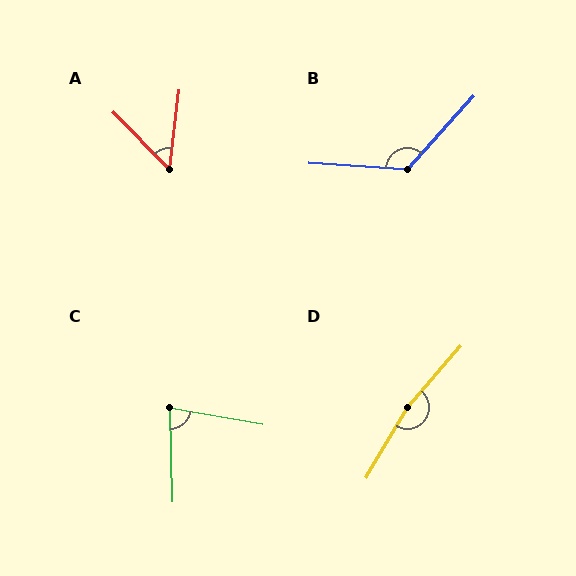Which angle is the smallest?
A, at approximately 51 degrees.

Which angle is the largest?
D, at approximately 170 degrees.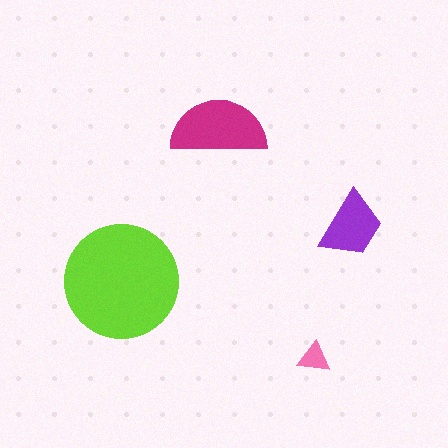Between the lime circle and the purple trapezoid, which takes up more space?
The lime circle.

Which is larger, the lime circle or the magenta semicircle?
The lime circle.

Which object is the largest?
The lime circle.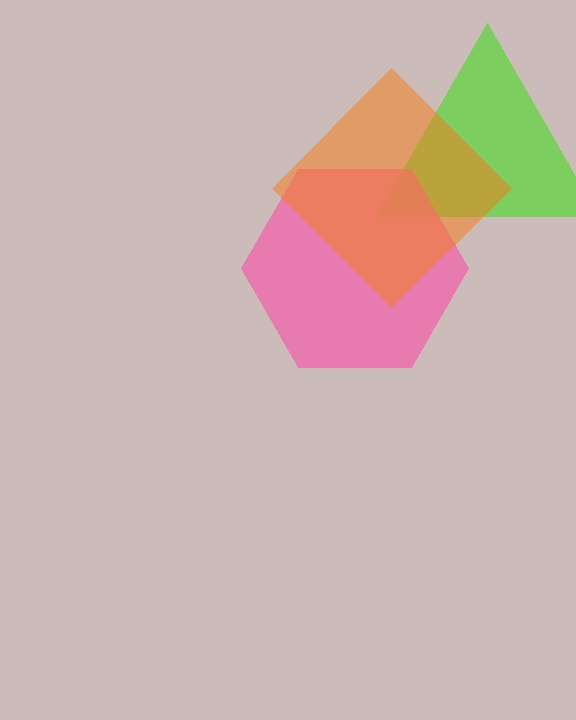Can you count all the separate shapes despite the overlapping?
Yes, there are 3 separate shapes.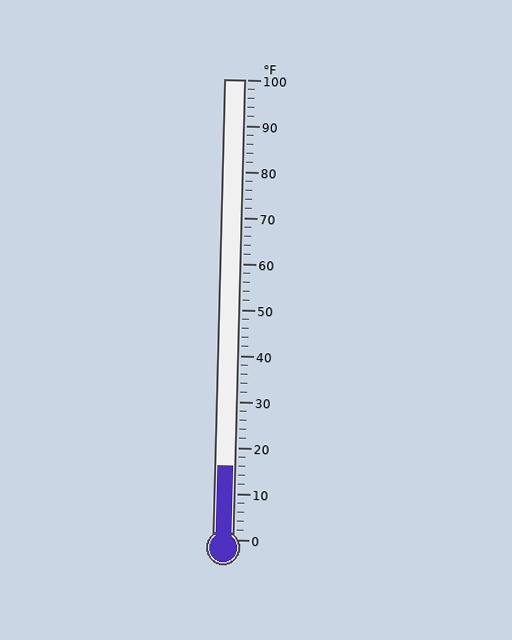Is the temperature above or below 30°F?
The temperature is below 30°F.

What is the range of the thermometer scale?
The thermometer scale ranges from 0°F to 100°F.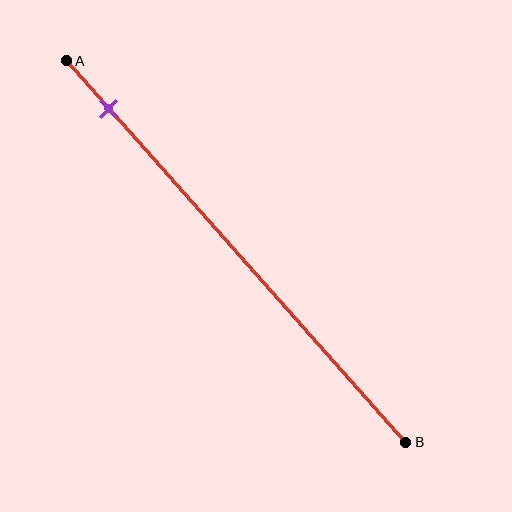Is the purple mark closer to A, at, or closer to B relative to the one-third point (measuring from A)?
The purple mark is closer to point A than the one-third point of segment AB.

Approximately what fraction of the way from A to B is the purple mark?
The purple mark is approximately 15% of the way from A to B.